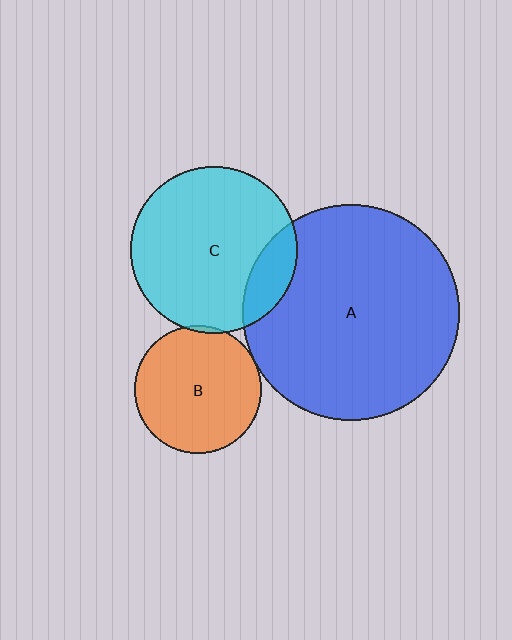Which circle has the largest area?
Circle A (blue).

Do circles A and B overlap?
Yes.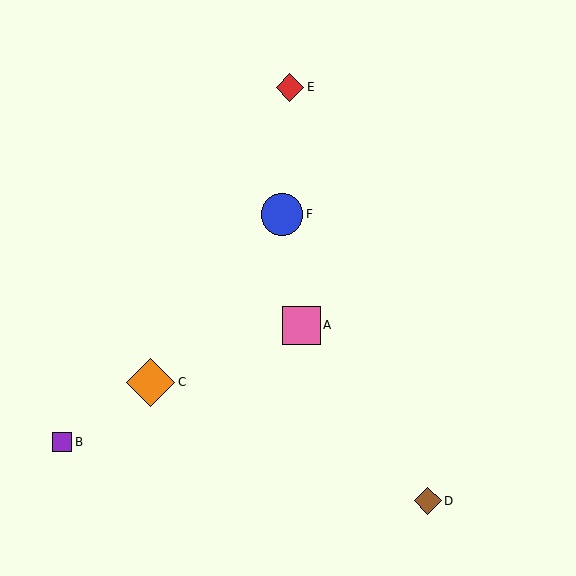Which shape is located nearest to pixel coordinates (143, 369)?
The orange diamond (labeled C) at (151, 382) is nearest to that location.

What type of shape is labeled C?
Shape C is an orange diamond.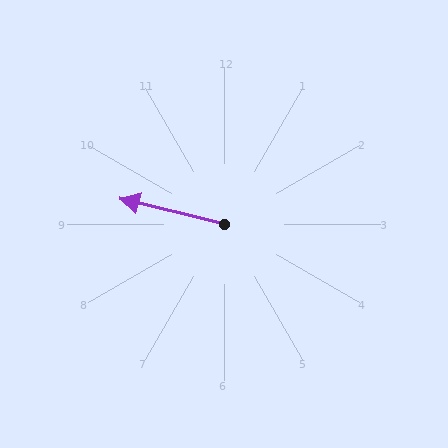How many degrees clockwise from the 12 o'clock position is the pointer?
Approximately 284 degrees.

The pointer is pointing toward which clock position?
Roughly 9 o'clock.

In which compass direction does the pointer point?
West.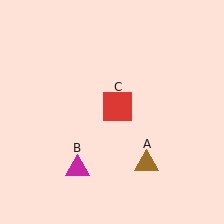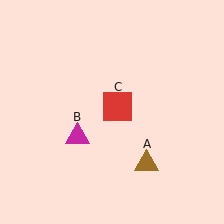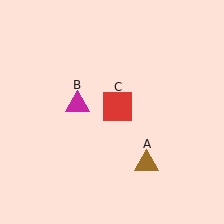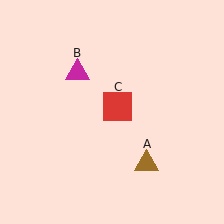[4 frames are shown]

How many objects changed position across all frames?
1 object changed position: magenta triangle (object B).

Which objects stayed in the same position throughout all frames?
Brown triangle (object A) and red square (object C) remained stationary.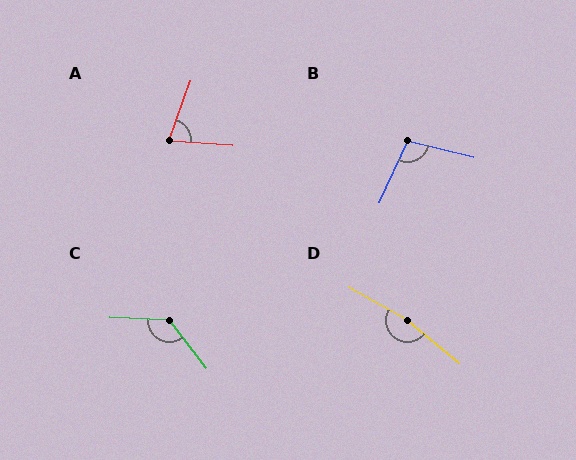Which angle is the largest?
D, at approximately 170 degrees.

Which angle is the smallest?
A, at approximately 74 degrees.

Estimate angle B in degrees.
Approximately 101 degrees.